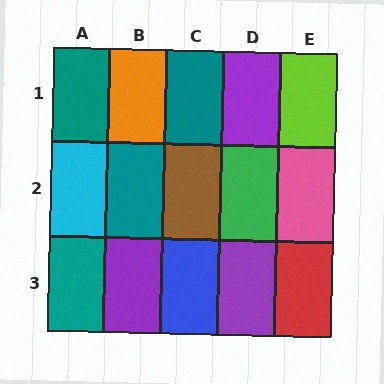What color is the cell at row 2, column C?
Brown.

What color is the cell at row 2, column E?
Pink.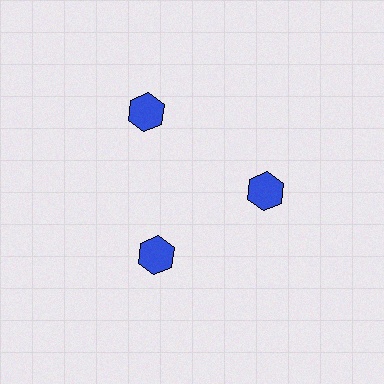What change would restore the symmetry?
The symmetry would be restored by moving it inward, back onto the ring so that all 3 hexagons sit at equal angles and equal distance from the center.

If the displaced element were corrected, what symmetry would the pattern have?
It would have 3-fold rotational symmetry — the pattern would map onto itself every 120 degrees.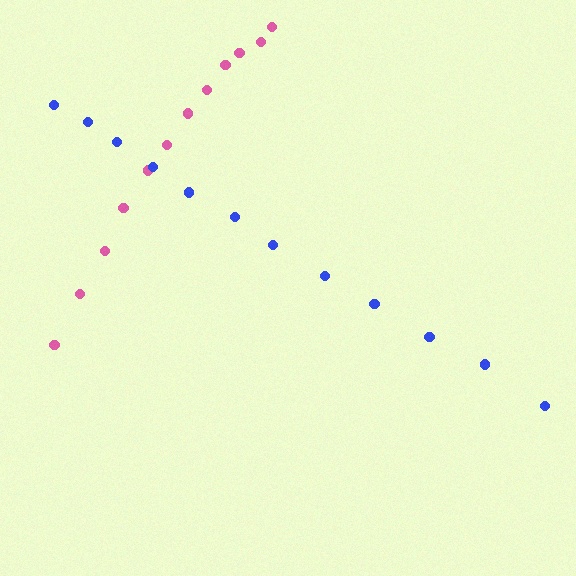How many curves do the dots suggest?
There are 2 distinct paths.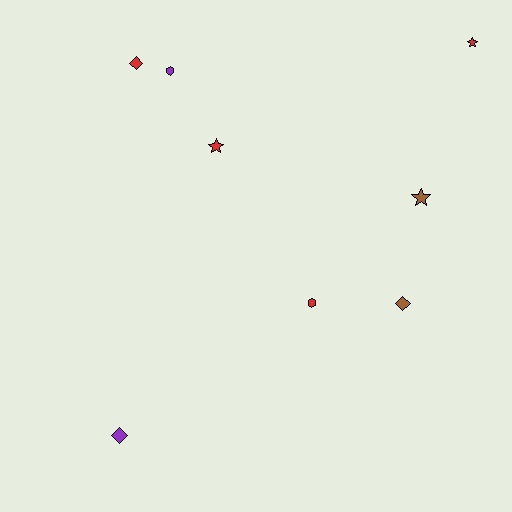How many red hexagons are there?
There is 1 red hexagon.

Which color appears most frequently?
Red, with 4 objects.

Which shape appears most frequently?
Diamond, with 3 objects.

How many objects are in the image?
There are 8 objects.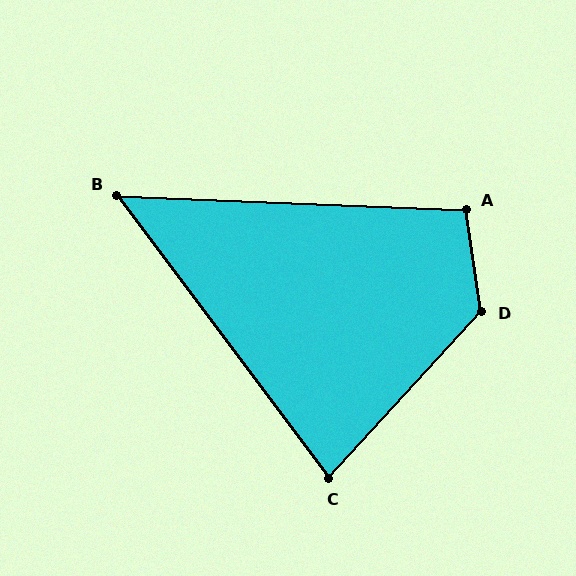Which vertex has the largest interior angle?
D, at approximately 129 degrees.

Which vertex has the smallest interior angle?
B, at approximately 51 degrees.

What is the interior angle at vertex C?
Approximately 79 degrees (acute).